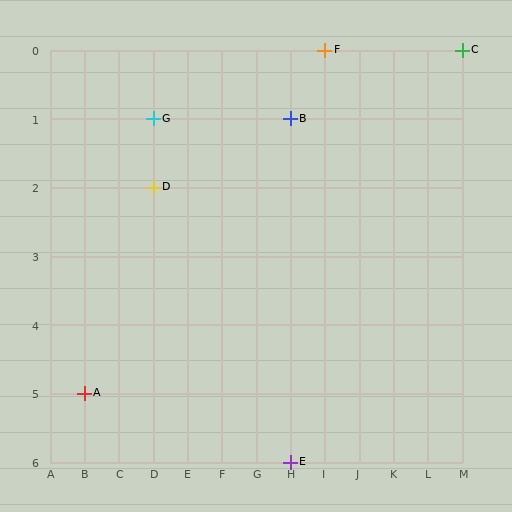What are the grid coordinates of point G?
Point G is at grid coordinates (D, 1).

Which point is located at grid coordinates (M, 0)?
Point C is at (M, 0).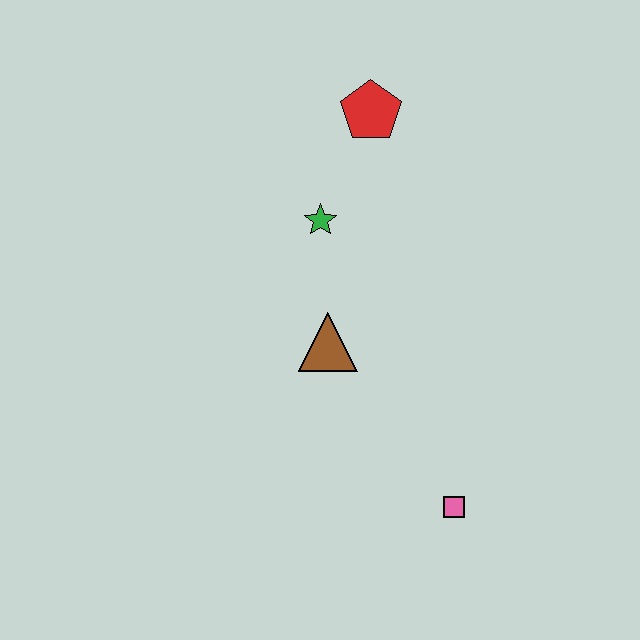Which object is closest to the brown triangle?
The green star is closest to the brown triangle.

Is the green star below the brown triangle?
No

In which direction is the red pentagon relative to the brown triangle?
The red pentagon is above the brown triangle.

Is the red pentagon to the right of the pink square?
No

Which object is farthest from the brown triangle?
The red pentagon is farthest from the brown triangle.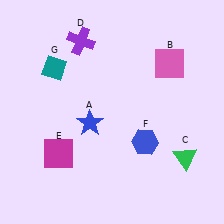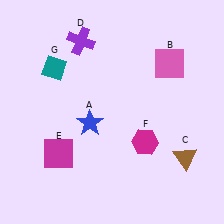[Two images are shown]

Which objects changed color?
C changed from green to brown. F changed from blue to magenta.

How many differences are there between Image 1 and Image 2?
There are 2 differences between the two images.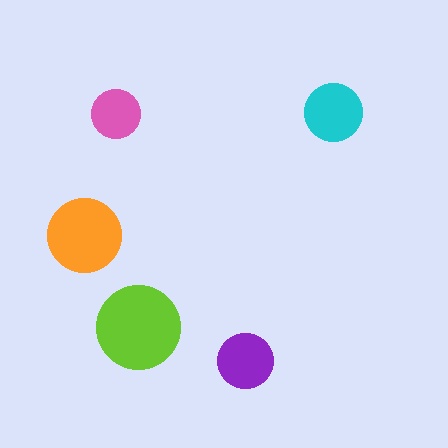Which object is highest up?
The cyan circle is topmost.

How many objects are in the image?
There are 5 objects in the image.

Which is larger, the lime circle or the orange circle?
The lime one.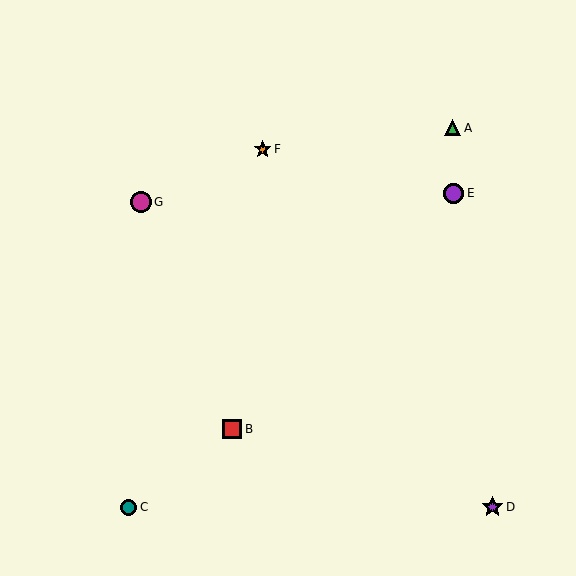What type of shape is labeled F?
Shape F is an orange star.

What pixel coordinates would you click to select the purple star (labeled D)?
Click at (493, 507) to select the purple star D.